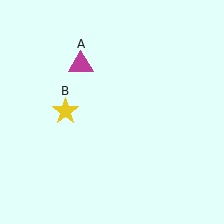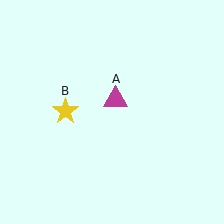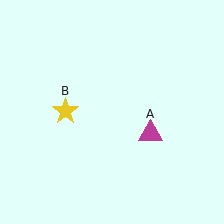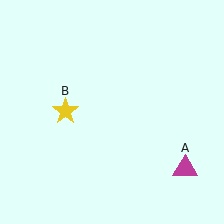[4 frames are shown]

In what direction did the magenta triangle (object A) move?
The magenta triangle (object A) moved down and to the right.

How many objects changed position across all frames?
1 object changed position: magenta triangle (object A).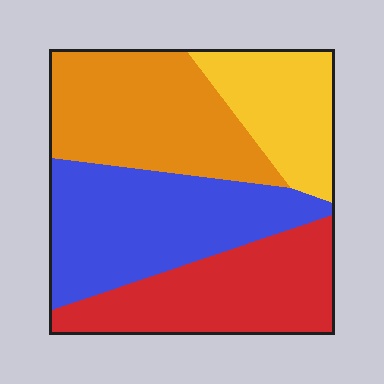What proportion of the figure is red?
Red covers roughly 25% of the figure.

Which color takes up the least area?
Yellow, at roughly 15%.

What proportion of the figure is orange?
Orange covers about 30% of the figure.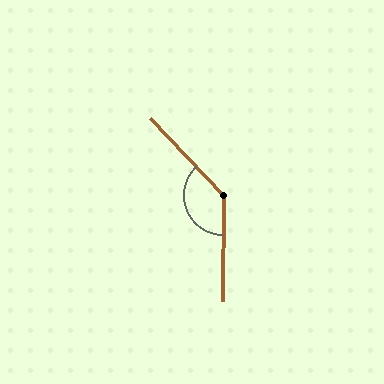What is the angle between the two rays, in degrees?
Approximately 136 degrees.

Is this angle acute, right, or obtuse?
It is obtuse.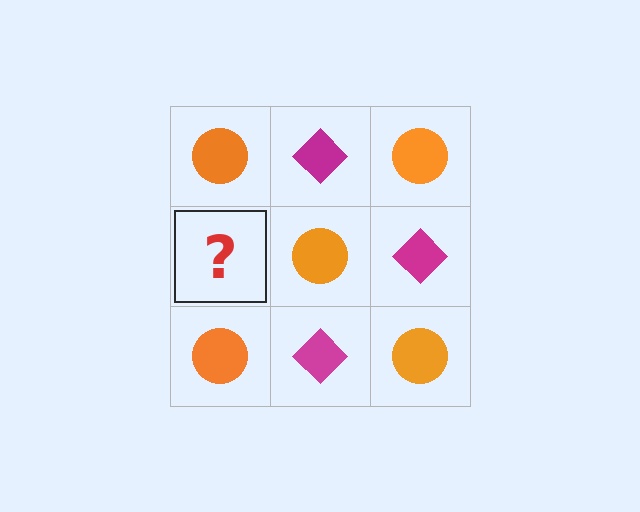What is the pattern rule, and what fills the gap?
The rule is that it alternates orange circle and magenta diamond in a checkerboard pattern. The gap should be filled with a magenta diamond.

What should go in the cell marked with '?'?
The missing cell should contain a magenta diamond.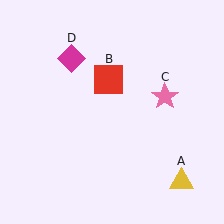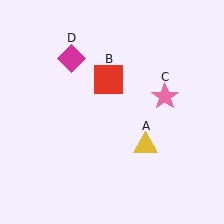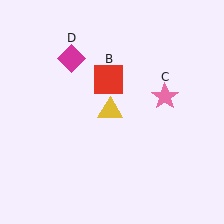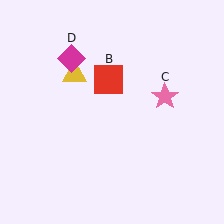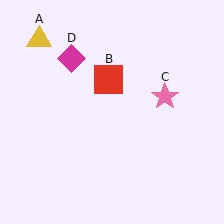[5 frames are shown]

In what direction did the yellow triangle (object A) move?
The yellow triangle (object A) moved up and to the left.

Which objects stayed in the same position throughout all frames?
Red square (object B) and pink star (object C) and magenta diamond (object D) remained stationary.